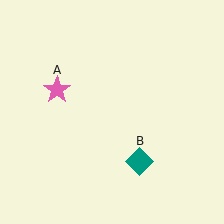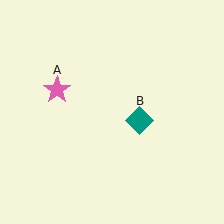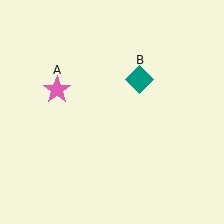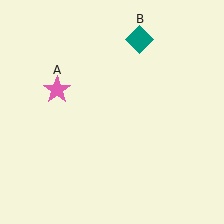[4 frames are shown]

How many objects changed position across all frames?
1 object changed position: teal diamond (object B).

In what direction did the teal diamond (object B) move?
The teal diamond (object B) moved up.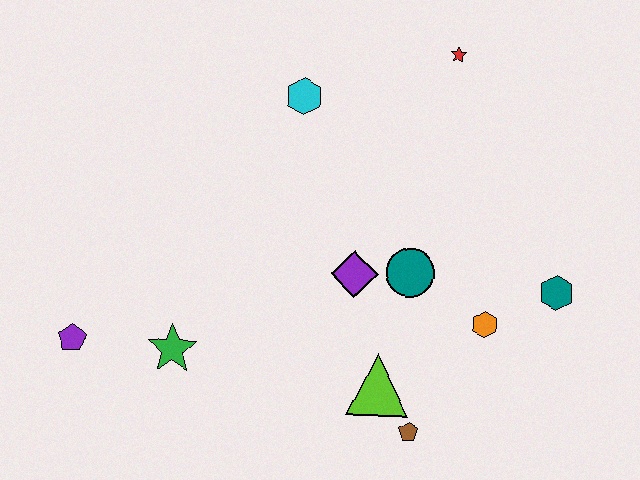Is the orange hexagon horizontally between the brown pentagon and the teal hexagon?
Yes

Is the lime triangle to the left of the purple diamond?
No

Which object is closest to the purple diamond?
The teal circle is closest to the purple diamond.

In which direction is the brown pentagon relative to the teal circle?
The brown pentagon is below the teal circle.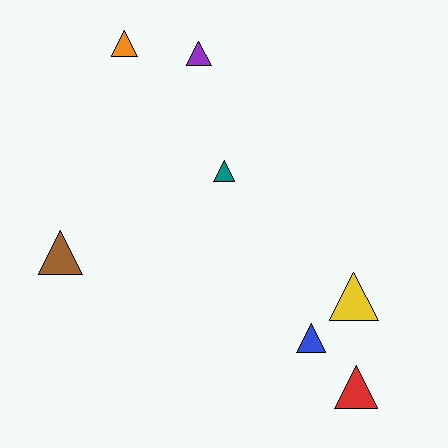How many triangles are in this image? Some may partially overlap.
There are 7 triangles.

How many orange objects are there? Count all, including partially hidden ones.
There is 1 orange object.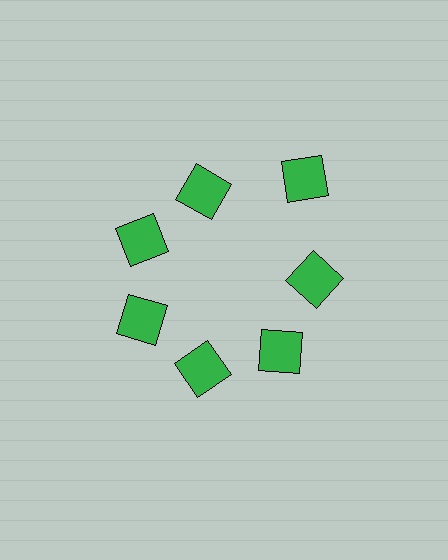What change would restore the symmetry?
The symmetry would be restored by moving it inward, back onto the ring so that all 7 squares sit at equal angles and equal distance from the center.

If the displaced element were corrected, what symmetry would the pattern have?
It would have 7-fold rotational symmetry — the pattern would map onto itself every 51 degrees.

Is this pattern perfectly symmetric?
No. The 7 green squares are arranged in a ring, but one element near the 1 o'clock position is pushed outward from the center, breaking the 7-fold rotational symmetry.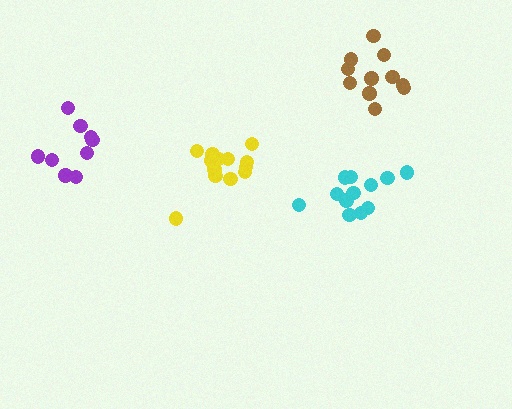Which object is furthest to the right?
The brown cluster is rightmost.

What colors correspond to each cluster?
The clusters are colored: brown, yellow, purple, cyan.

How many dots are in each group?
Group 1: 11 dots, Group 2: 14 dots, Group 3: 9 dots, Group 4: 12 dots (46 total).